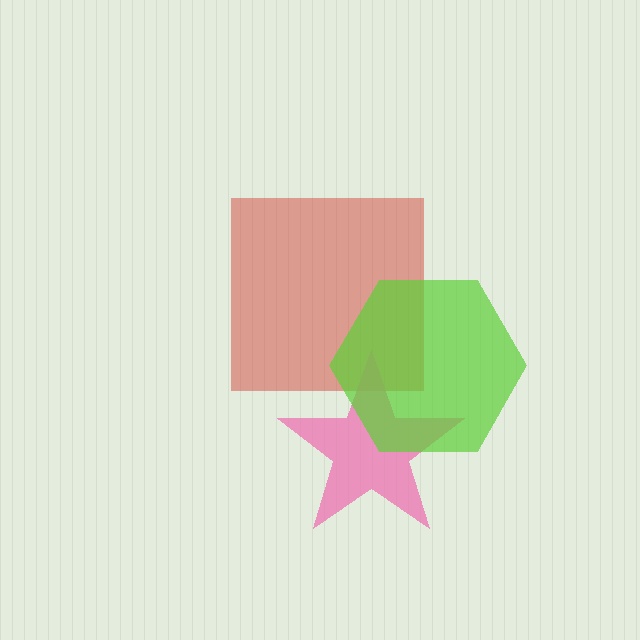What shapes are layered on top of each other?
The layered shapes are: a red square, a pink star, a lime hexagon.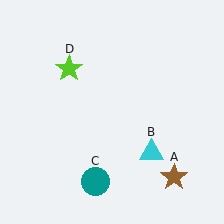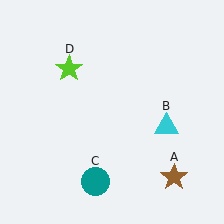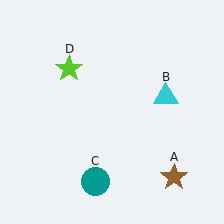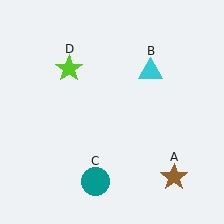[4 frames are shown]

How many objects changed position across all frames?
1 object changed position: cyan triangle (object B).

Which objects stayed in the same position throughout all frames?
Brown star (object A) and teal circle (object C) and lime star (object D) remained stationary.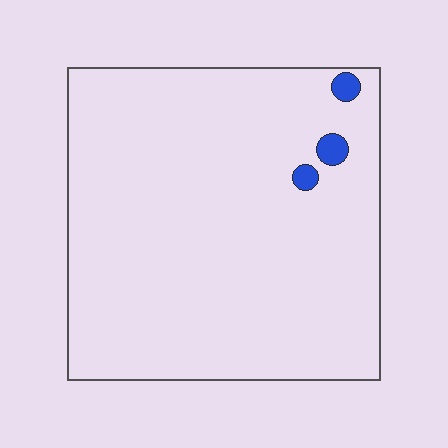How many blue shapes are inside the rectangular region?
3.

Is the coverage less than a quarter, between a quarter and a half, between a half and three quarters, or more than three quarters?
Less than a quarter.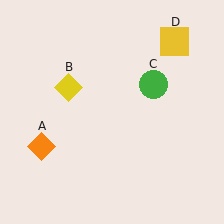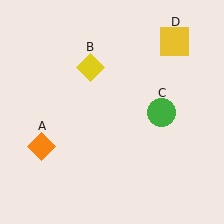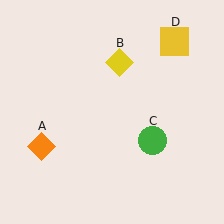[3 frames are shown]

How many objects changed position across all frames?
2 objects changed position: yellow diamond (object B), green circle (object C).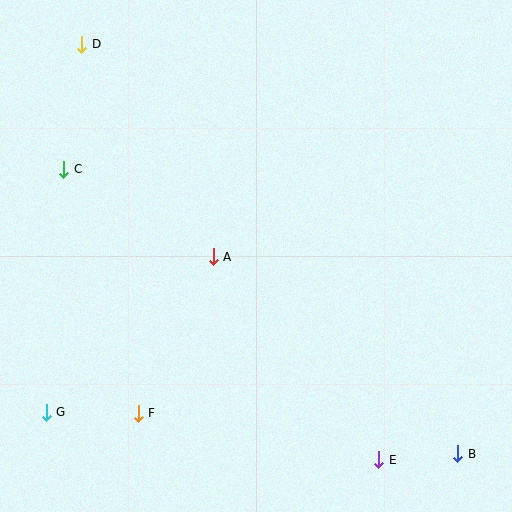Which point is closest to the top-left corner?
Point D is closest to the top-left corner.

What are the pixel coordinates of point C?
Point C is at (64, 169).